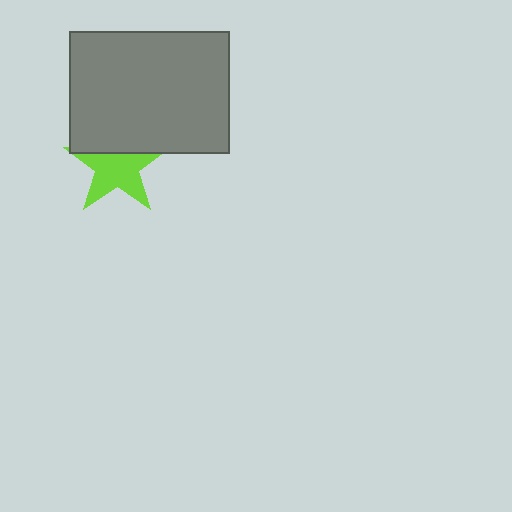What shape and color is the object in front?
The object in front is a gray rectangle.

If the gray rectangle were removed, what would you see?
You would see the complete lime star.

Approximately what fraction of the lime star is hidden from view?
Roughly 31% of the lime star is hidden behind the gray rectangle.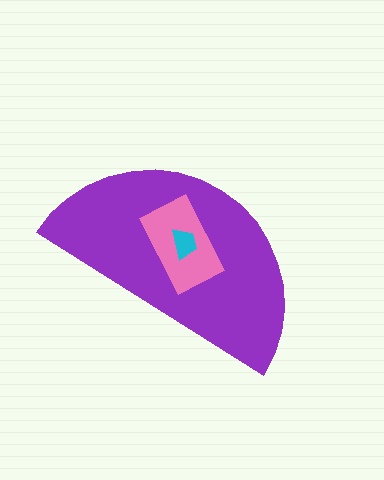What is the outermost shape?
The purple semicircle.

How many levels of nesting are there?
3.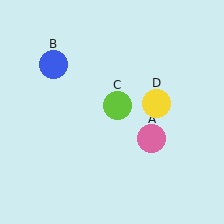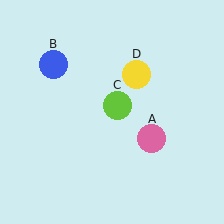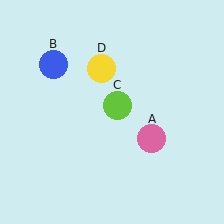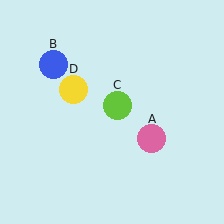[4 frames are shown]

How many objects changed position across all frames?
1 object changed position: yellow circle (object D).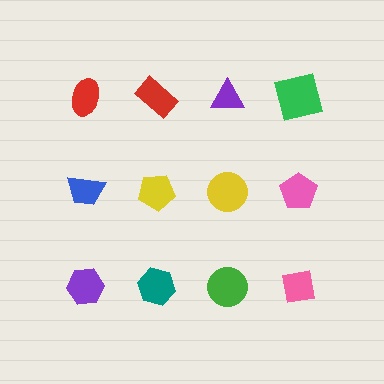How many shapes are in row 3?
4 shapes.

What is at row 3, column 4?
A pink square.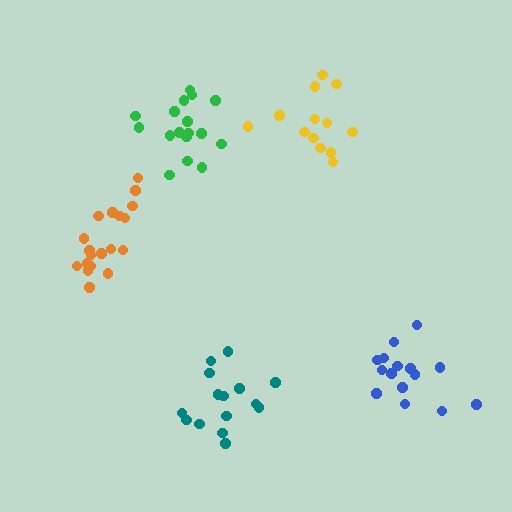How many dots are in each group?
Group 1: 15 dots, Group 2: 13 dots, Group 3: 15 dots, Group 4: 19 dots, Group 5: 17 dots (79 total).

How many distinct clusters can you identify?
There are 5 distinct clusters.